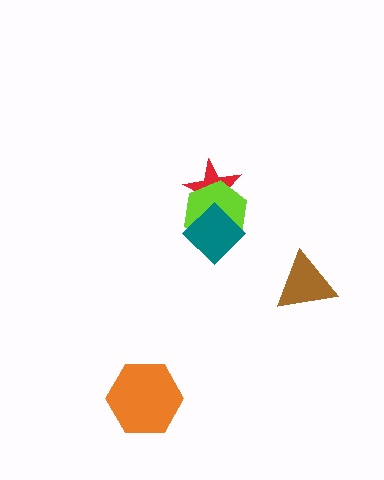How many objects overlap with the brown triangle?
0 objects overlap with the brown triangle.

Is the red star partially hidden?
Yes, it is partially covered by another shape.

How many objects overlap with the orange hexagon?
0 objects overlap with the orange hexagon.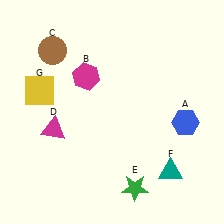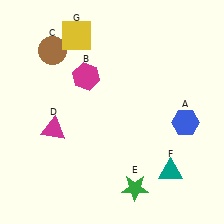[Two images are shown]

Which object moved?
The yellow square (G) moved up.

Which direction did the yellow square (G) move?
The yellow square (G) moved up.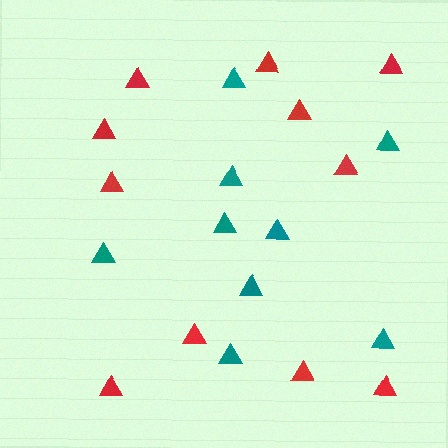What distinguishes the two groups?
There are 2 groups: one group of teal triangles (9) and one group of red triangles (11).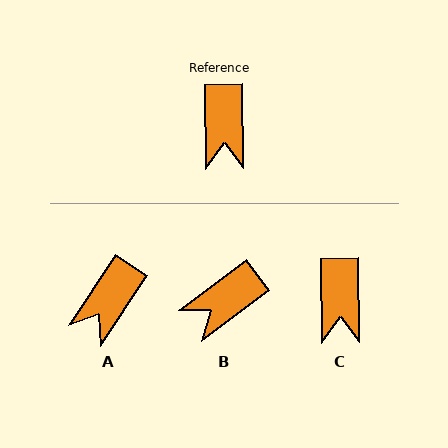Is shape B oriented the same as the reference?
No, it is off by about 54 degrees.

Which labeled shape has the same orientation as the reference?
C.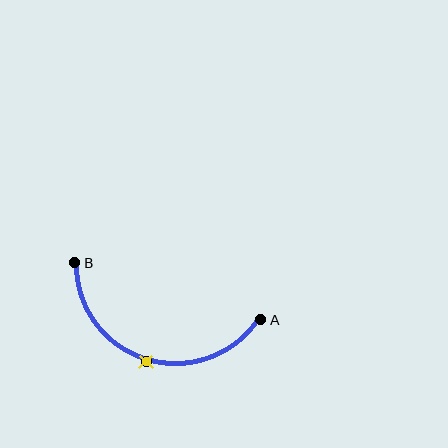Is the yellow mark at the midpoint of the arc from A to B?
Yes. The yellow mark lies on the arc at equal arc-length from both A and B — it is the arc midpoint.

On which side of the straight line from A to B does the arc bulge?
The arc bulges below the straight line connecting A and B.